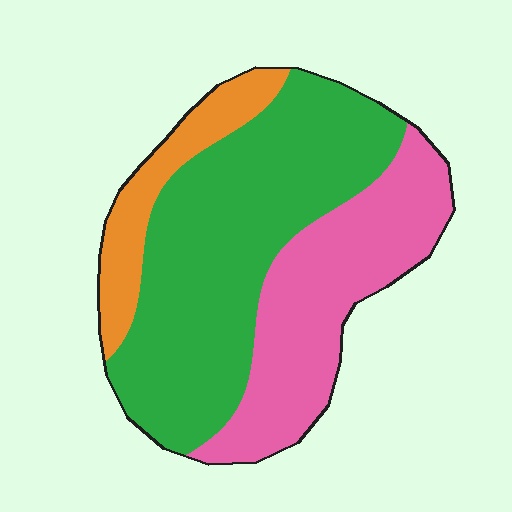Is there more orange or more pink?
Pink.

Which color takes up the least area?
Orange, at roughly 15%.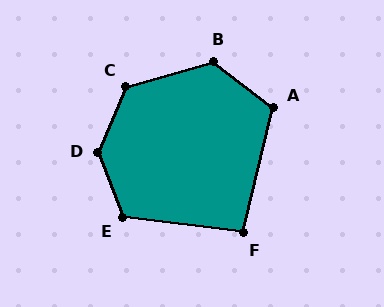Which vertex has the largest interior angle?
D, at approximately 136 degrees.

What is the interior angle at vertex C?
Approximately 129 degrees (obtuse).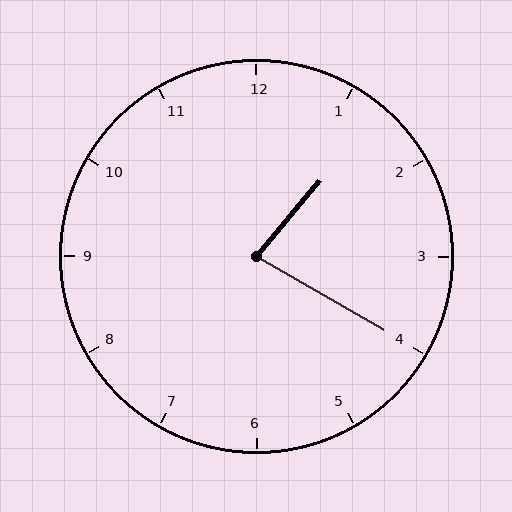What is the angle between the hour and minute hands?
Approximately 80 degrees.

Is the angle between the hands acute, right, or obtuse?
It is acute.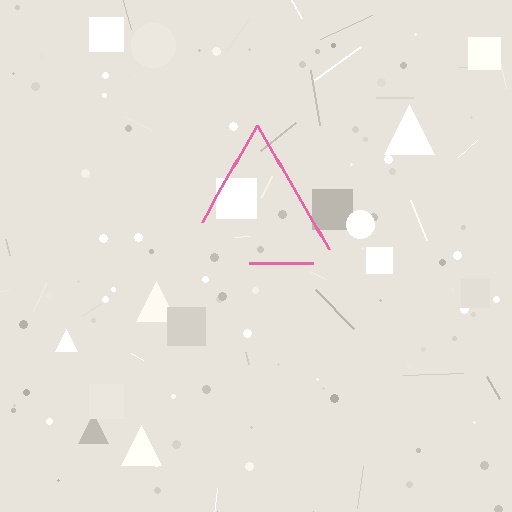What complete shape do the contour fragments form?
The contour fragments form a triangle.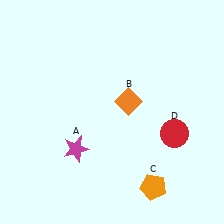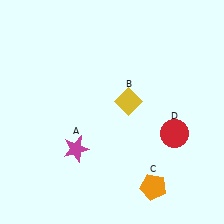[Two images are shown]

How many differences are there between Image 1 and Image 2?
There is 1 difference between the two images.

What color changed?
The diamond (B) changed from orange in Image 1 to yellow in Image 2.